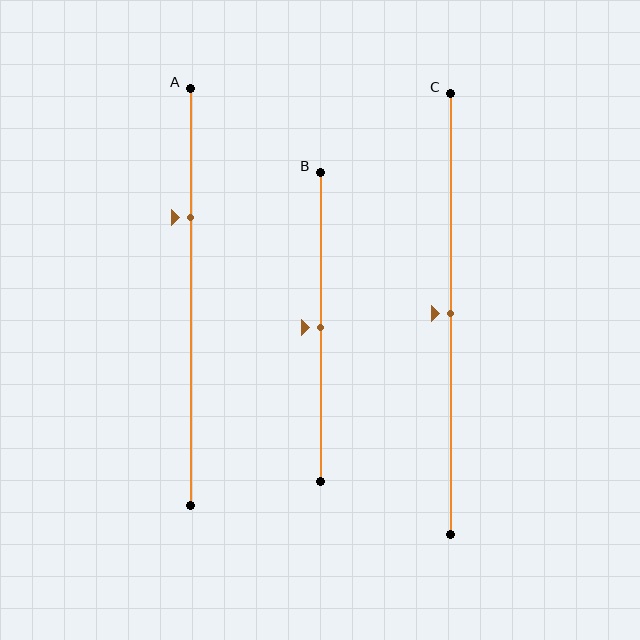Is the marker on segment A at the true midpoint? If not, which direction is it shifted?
No, the marker on segment A is shifted upward by about 19% of the segment length.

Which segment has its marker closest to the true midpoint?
Segment B has its marker closest to the true midpoint.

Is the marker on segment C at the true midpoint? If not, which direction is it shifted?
Yes, the marker on segment C is at the true midpoint.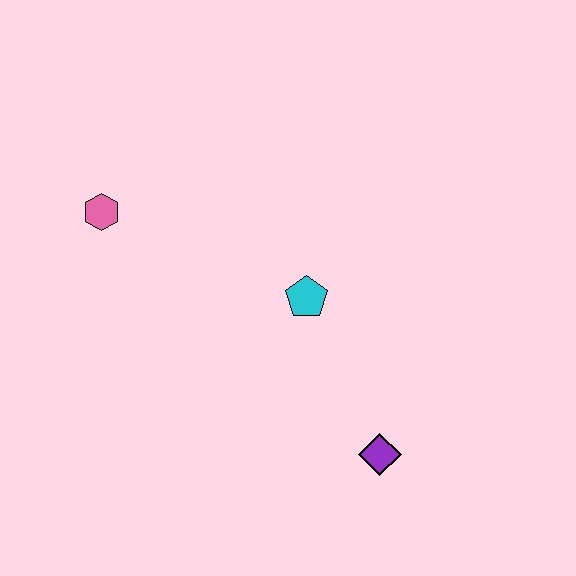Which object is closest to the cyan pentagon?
The purple diamond is closest to the cyan pentagon.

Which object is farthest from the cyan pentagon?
The pink hexagon is farthest from the cyan pentagon.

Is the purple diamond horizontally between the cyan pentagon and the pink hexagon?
No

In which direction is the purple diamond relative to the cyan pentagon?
The purple diamond is below the cyan pentagon.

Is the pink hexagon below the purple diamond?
No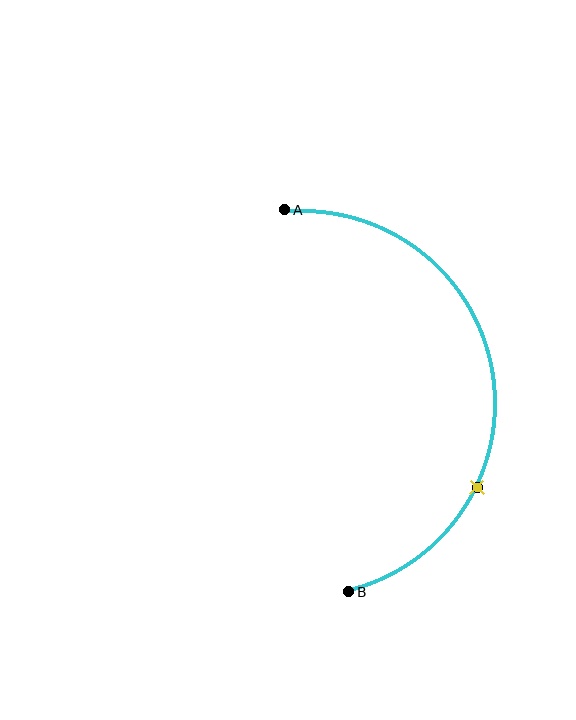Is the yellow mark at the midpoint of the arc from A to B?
No. The yellow mark lies on the arc but is closer to endpoint B. The arc midpoint would be at the point on the curve equidistant along the arc from both A and B.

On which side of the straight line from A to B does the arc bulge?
The arc bulges to the right of the straight line connecting A and B.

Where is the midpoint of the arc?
The arc midpoint is the point on the curve farthest from the straight line joining A and B. It sits to the right of that line.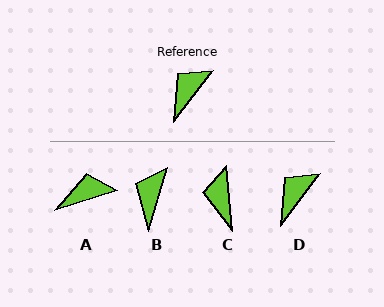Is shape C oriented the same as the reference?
No, it is off by about 42 degrees.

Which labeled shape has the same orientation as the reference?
D.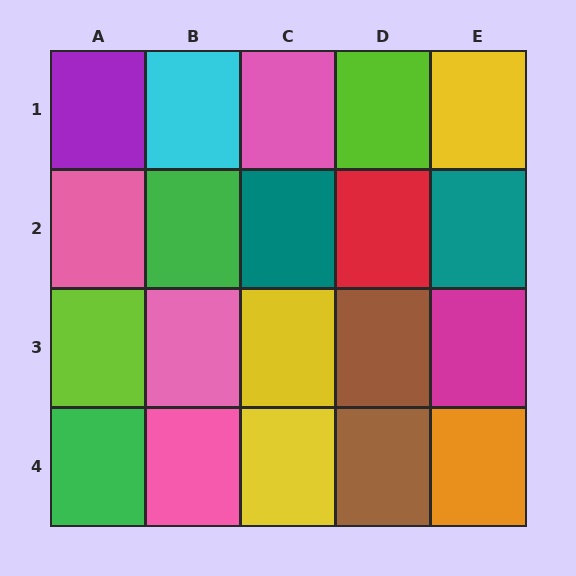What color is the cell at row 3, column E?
Magenta.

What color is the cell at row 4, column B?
Pink.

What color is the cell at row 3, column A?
Lime.